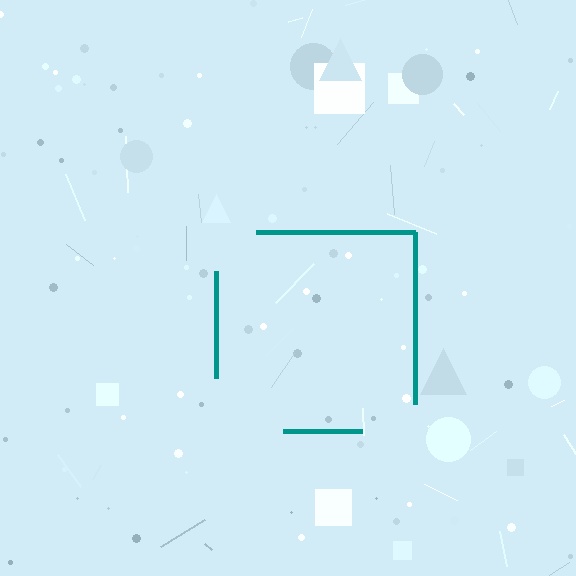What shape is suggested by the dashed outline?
The dashed outline suggests a square.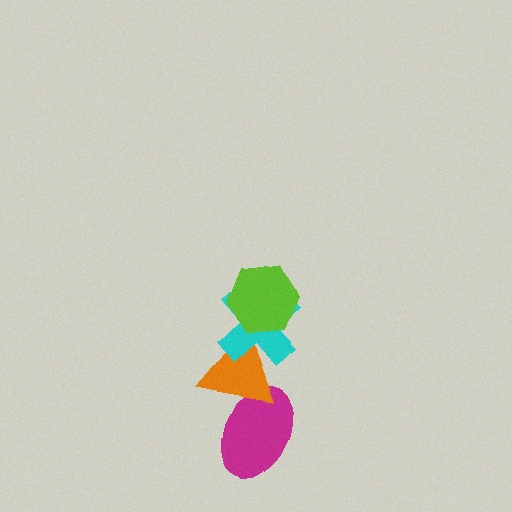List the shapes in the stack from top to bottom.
From top to bottom: the lime hexagon, the cyan cross, the orange triangle, the magenta ellipse.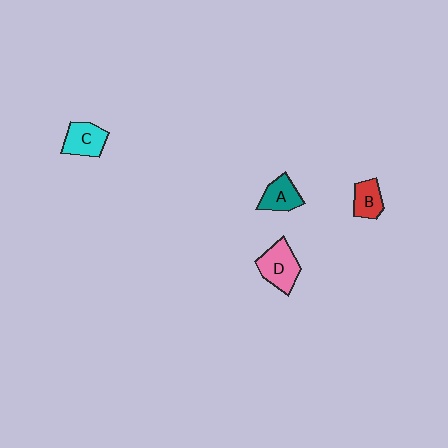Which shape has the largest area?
Shape D (pink).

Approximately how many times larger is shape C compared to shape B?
Approximately 1.2 times.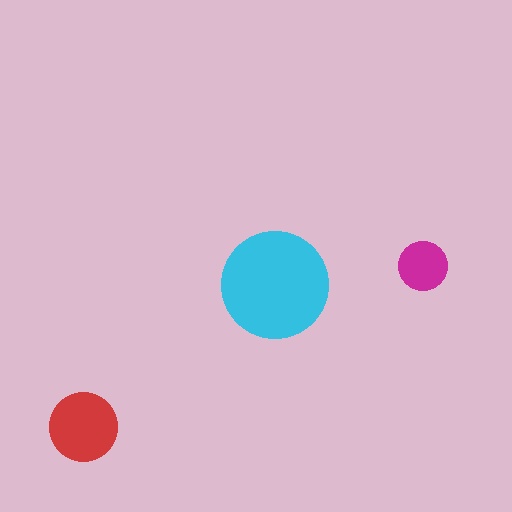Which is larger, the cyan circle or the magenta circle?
The cyan one.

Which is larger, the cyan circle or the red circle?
The cyan one.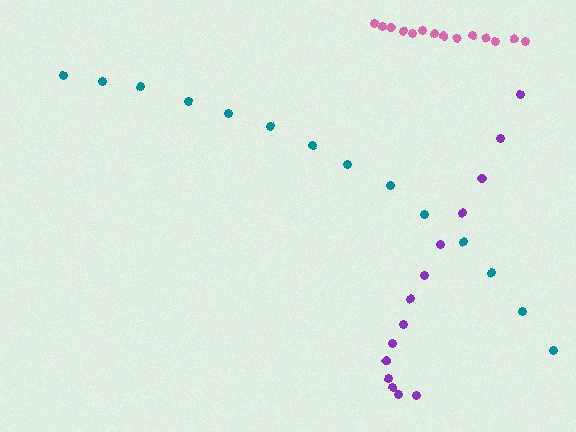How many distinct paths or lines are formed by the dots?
There are 3 distinct paths.